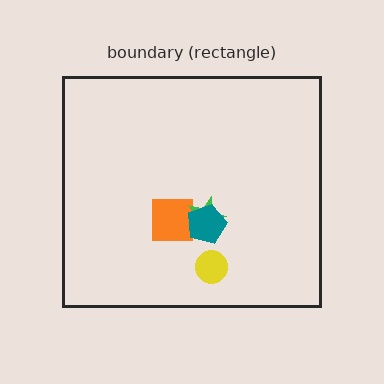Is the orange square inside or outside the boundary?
Inside.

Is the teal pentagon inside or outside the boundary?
Inside.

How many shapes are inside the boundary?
4 inside, 0 outside.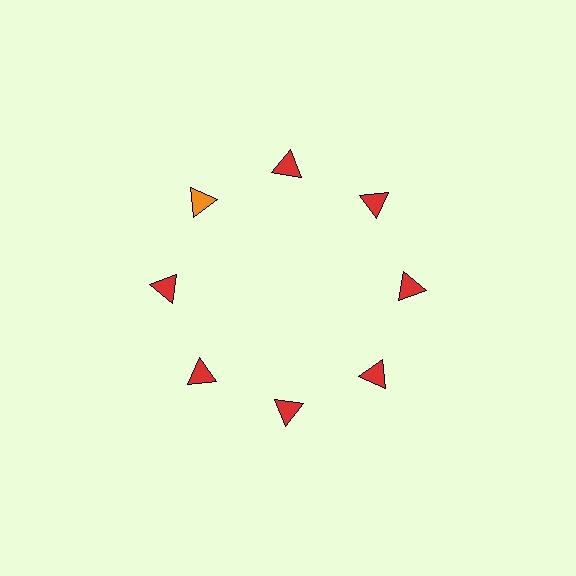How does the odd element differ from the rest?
It has a different color: orange instead of red.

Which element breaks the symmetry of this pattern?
The orange triangle at roughly the 10 o'clock position breaks the symmetry. All other shapes are red triangles.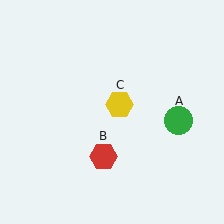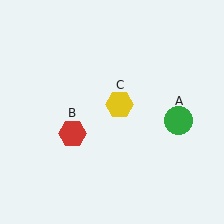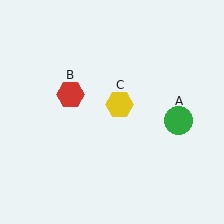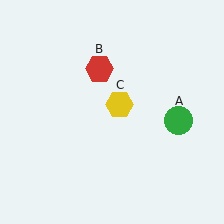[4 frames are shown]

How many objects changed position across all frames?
1 object changed position: red hexagon (object B).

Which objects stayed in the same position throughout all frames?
Green circle (object A) and yellow hexagon (object C) remained stationary.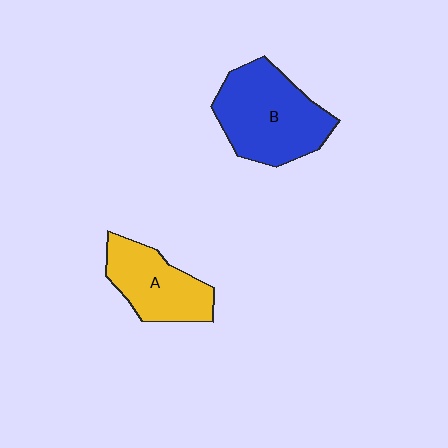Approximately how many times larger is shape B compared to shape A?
Approximately 1.4 times.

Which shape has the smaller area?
Shape A (yellow).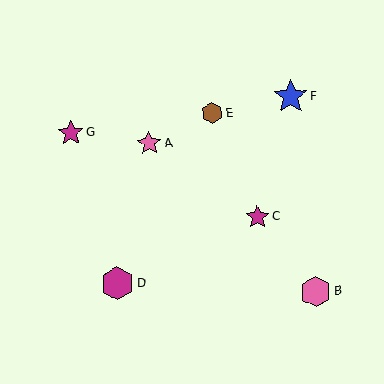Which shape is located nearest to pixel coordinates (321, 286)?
The pink hexagon (labeled B) at (316, 292) is nearest to that location.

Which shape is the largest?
The blue star (labeled F) is the largest.